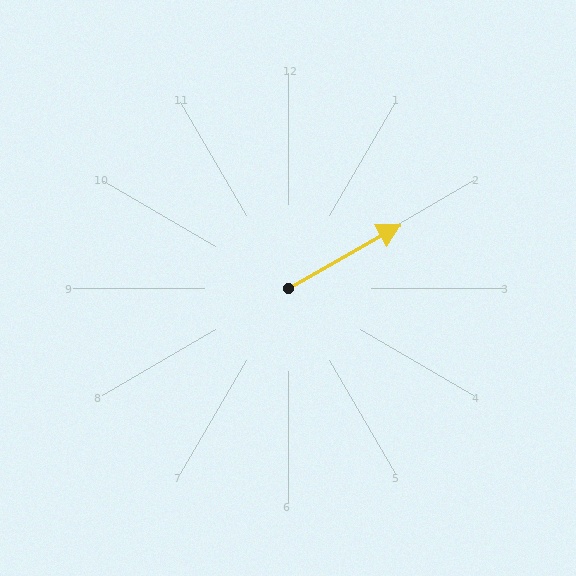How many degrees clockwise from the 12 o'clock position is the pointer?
Approximately 61 degrees.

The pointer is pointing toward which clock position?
Roughly 2 o'clock.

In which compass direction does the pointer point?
Northeast.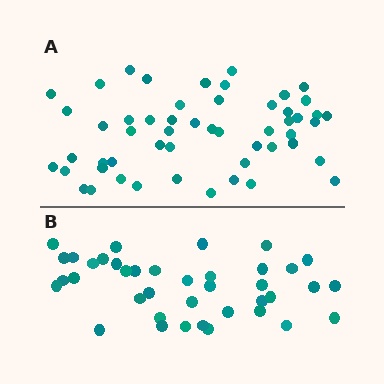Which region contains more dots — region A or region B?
Region A (the top region) has more dots.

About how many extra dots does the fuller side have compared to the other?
Region A has approximately 15 more dots than region B.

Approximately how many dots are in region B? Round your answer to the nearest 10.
About 40 dots. (The exact count is 39, which rounds to 40.)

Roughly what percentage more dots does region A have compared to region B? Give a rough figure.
About 35% more.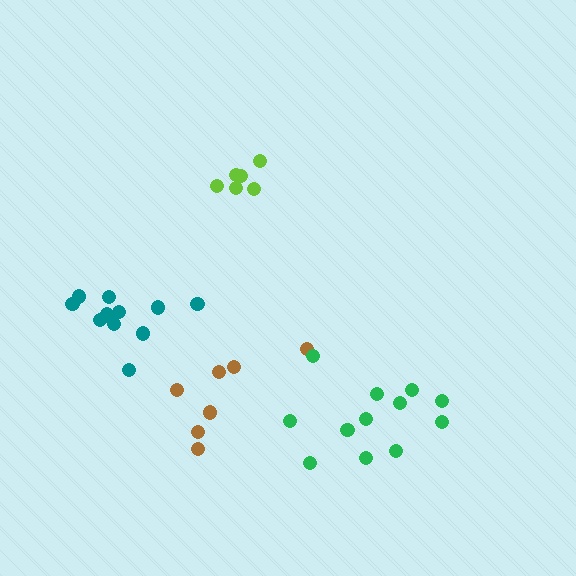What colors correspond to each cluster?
The clusters are colored: lime, brown, green, teal.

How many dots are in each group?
Group 1: 6 dots, Group 2: 7 dots, Group 3: 12 dots, Group 4: 12 dots (37 total).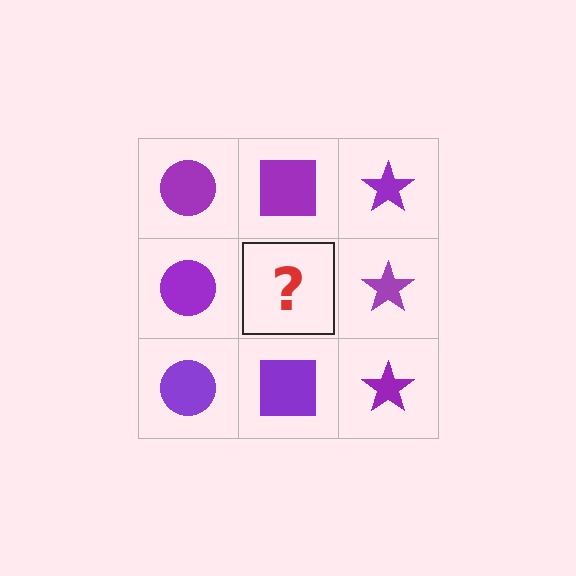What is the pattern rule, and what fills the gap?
The rule is that each column has a consistent shape. The gap should be filled with a purple square.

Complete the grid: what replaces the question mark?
The question mark should be replaced with a purple square.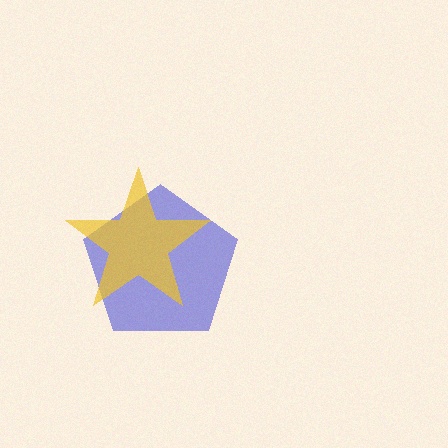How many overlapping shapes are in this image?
There are 2 overlapping shapes in the image.